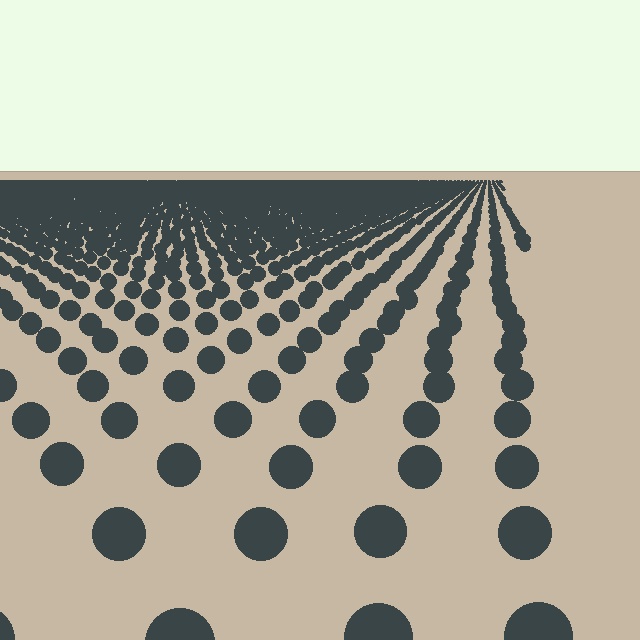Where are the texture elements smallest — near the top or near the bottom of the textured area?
Near the top.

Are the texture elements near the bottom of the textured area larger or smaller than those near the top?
Larger. Near the bottom, elements are closer to the viewer and appear at a bigger on-screen size.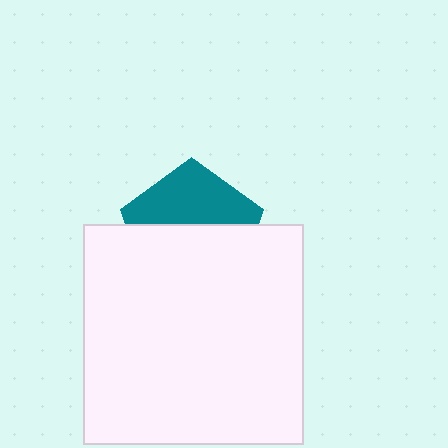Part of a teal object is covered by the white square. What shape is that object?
It is a pentagon.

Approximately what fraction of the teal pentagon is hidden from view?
Roughly 58% of the teal pentagon is hidden behind the white square.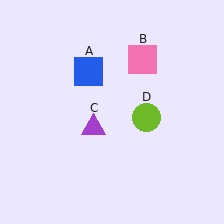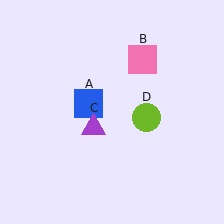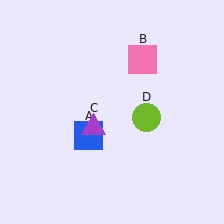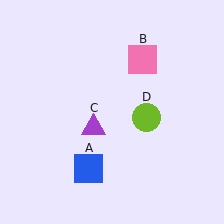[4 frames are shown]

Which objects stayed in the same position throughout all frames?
Pink square (object B) and purple triangle (object C) and lime circle (object D) remained stationary.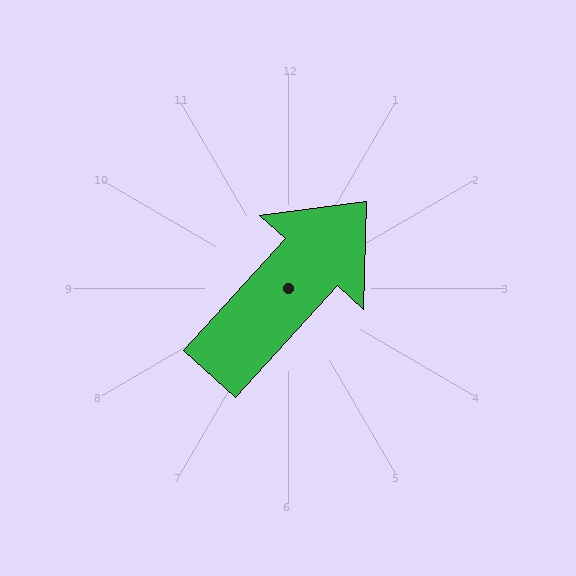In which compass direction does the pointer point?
Northeast.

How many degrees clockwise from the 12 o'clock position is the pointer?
Approximately 42 degrees.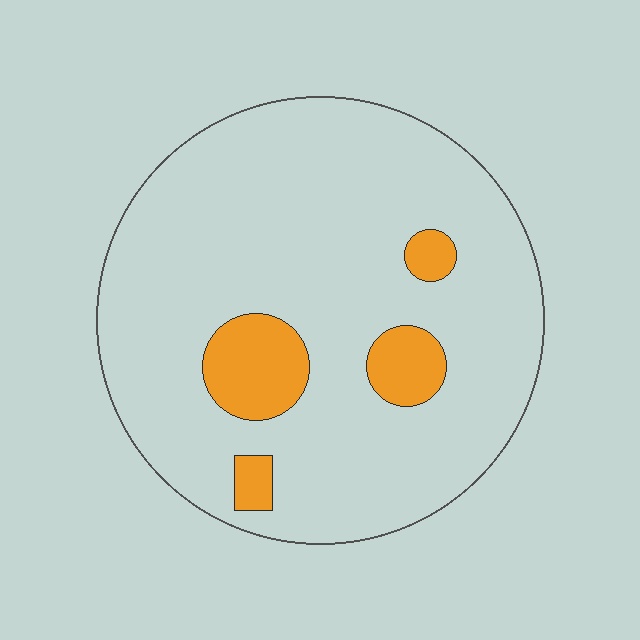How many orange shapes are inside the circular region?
4.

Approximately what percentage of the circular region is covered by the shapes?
Approximately 10%.